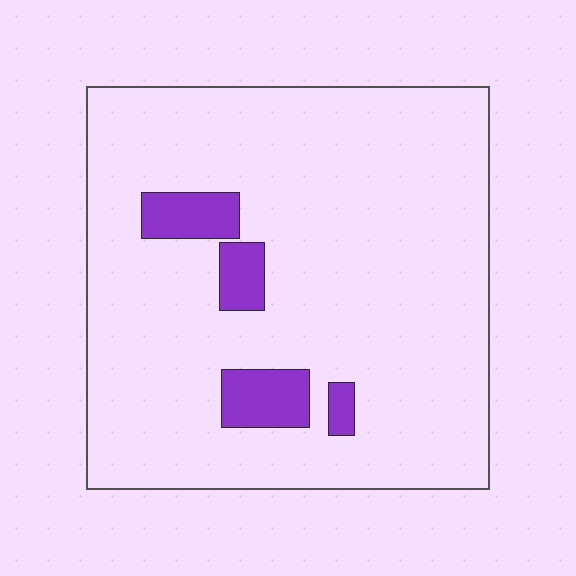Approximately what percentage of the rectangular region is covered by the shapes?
Approximately 10%.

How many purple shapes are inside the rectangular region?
4.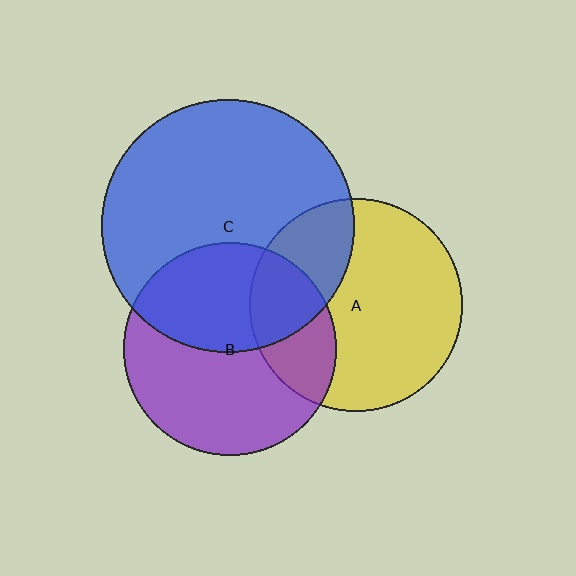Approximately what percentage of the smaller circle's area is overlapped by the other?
Approximately 40%.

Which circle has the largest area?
Circle C (blue).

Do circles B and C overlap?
Yes.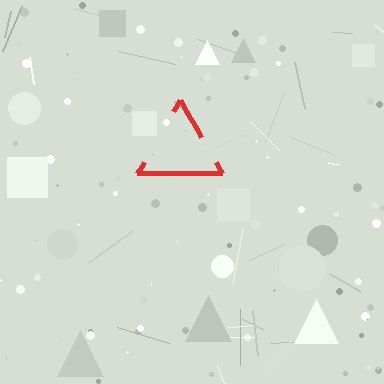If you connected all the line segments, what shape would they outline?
They would outline a triangle.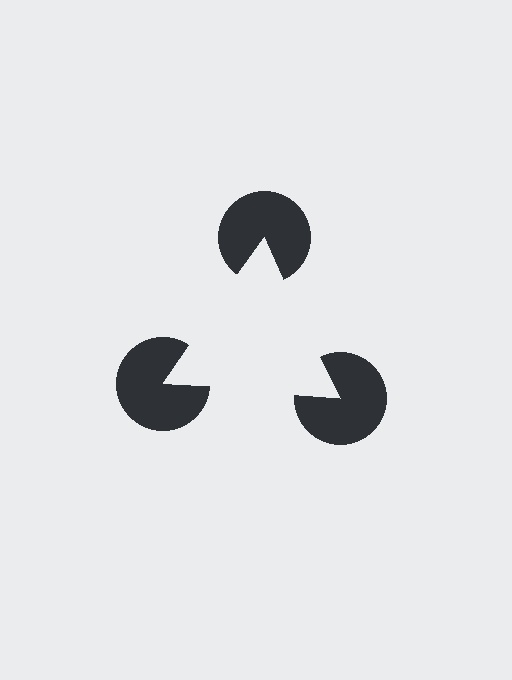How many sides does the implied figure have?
3 sides.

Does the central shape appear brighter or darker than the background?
It typically appears slightly brighter than the background, even though no actual brightness change is drawn.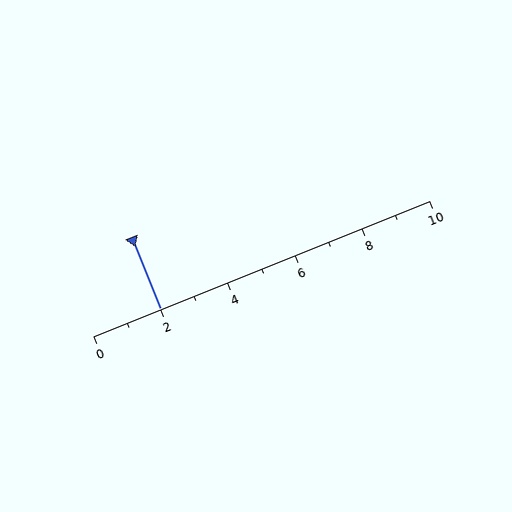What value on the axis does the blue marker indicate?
The marker indicates approximately 2.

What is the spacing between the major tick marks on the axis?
The major ticks are spaced 2 apart.